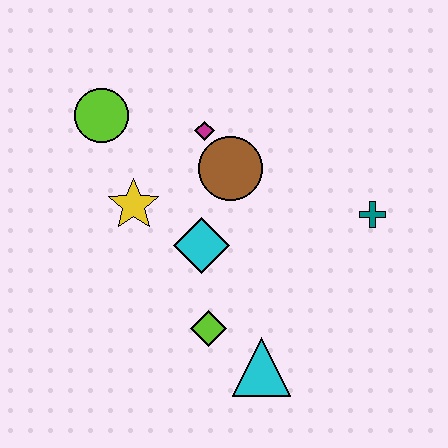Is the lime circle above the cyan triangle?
Yes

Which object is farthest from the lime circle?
The cyan triangle is farthest from the lime circle.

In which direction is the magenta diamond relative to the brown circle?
The magenta diamond is above the brown circle.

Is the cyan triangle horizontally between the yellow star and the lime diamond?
No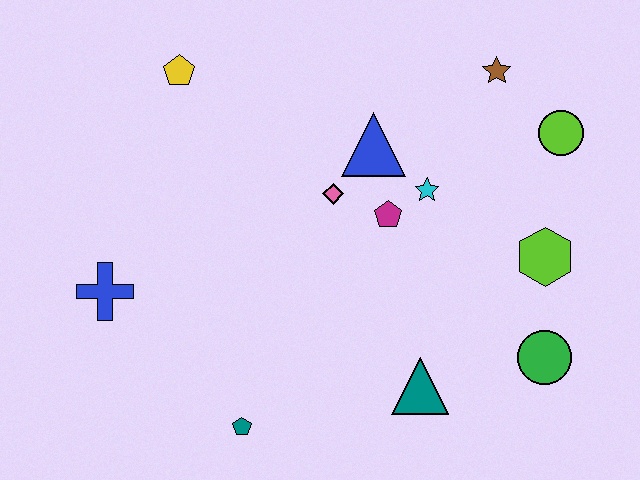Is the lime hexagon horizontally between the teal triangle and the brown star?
No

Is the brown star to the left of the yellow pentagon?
No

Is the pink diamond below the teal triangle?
No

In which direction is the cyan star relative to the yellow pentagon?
The cyan star is to the right of the yellow pentagon.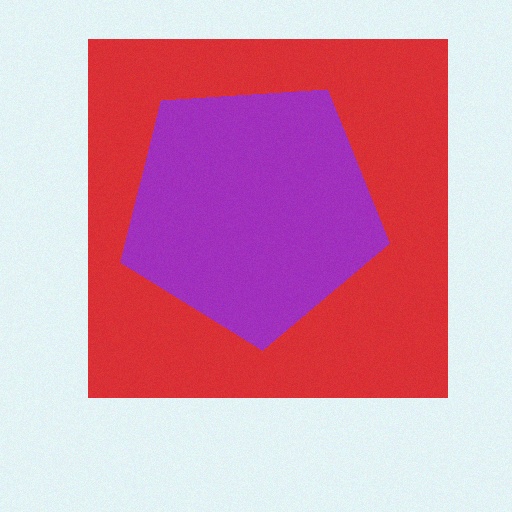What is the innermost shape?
The purple pentagon.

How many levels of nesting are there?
2.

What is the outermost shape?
The red square.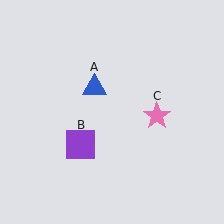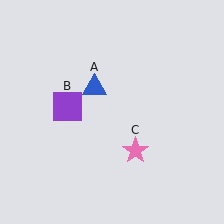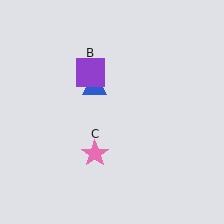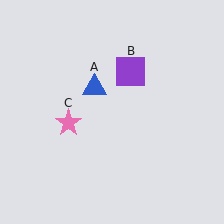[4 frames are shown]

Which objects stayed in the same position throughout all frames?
Blue triangle (object A) remained stationary.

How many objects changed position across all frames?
2 objects changed position: purple square (object B), pink star (object C).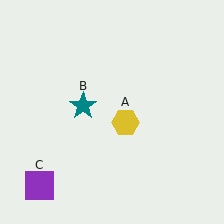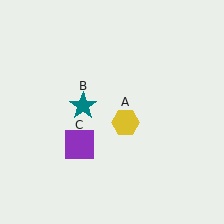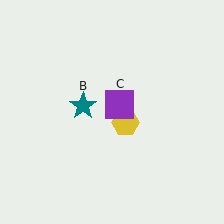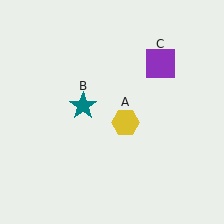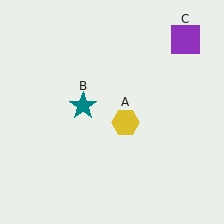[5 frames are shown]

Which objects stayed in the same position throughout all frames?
Yellow hexagon (object A) and teal star (object B) remained stationary.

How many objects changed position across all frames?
1 object changed position: purple square (object C).